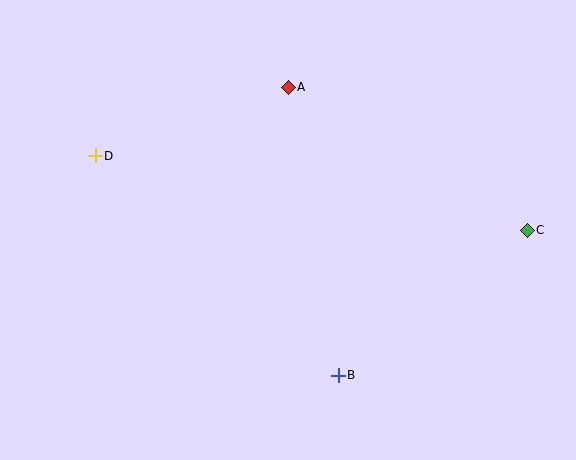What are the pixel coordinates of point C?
Point C is at (527, 230).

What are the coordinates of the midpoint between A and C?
The midpoint between A and C is at (408, 159).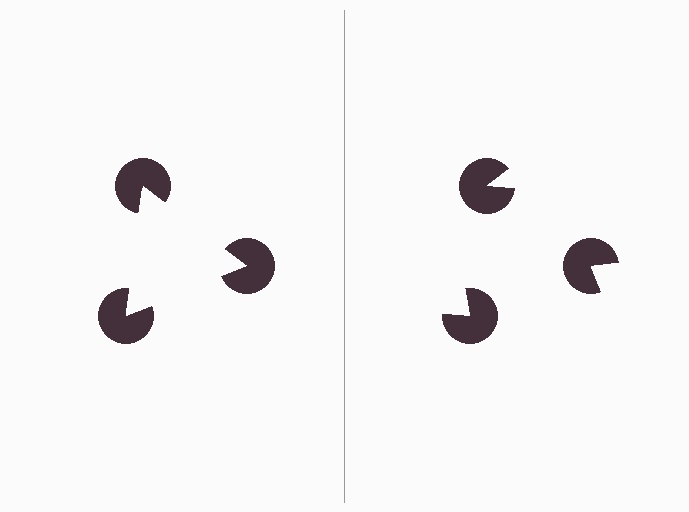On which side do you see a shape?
An illusory triangle appears on the left side. On the right side the wedge cuts are rotated, so no coherent shape forms.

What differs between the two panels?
The pac-man discs are positioned identically on both sides; only the wedge orientations differ. On the left they align to a triangle; on the right they are misaligned.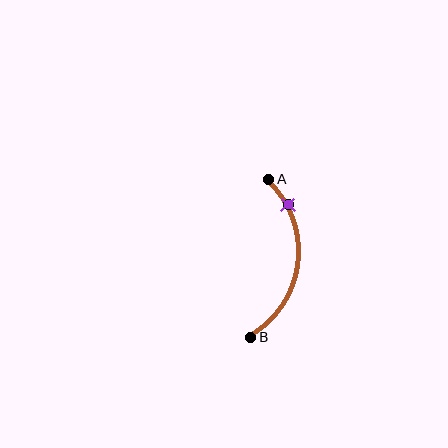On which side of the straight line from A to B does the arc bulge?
The arc bulges to the right of the straight line connecting A and B.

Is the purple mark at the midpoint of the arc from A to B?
No. The purple mark lies on the arc but is closer to endpoint A. The arc midpoint would be at the point on the curve equidistant along the arc from both A and B.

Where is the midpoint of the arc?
The arc midpoint is the point on the curve farthest from the straight line joining A and B. It sits to the right of that line.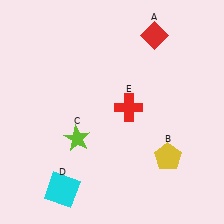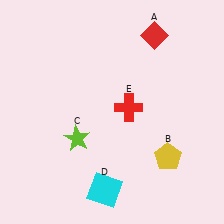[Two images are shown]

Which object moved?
The cyan square (D) moved right.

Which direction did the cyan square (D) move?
The cyan square (D) moved right.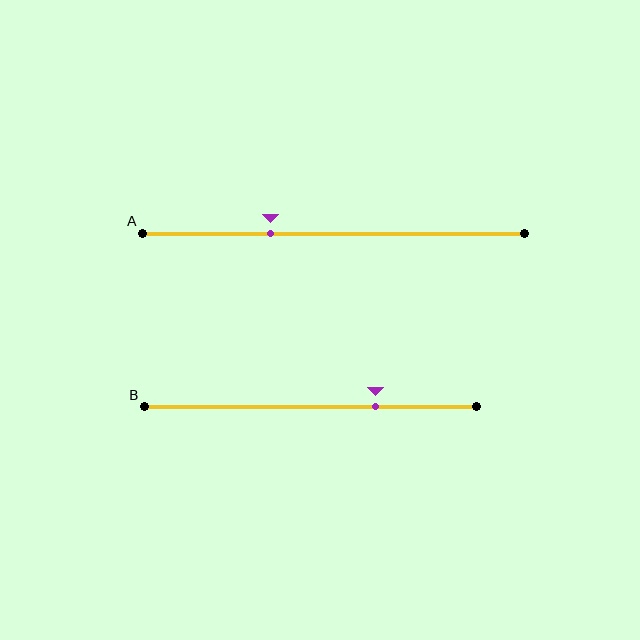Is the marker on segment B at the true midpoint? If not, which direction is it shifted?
No, the marker on segment B is shifted to the right by about 20% of the segment length.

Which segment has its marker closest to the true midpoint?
Segment A has its marker closest to the true midpoint.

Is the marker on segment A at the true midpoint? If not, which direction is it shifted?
No, the marker on segment A is shifted to the left by about 16% of the segment length.